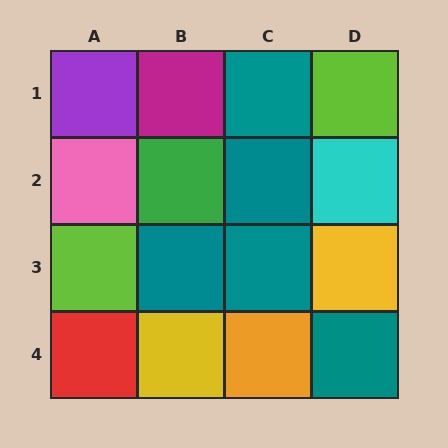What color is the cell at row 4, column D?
Teal.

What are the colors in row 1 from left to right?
Purple, magenta, teal, lime.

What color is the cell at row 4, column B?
Yellow.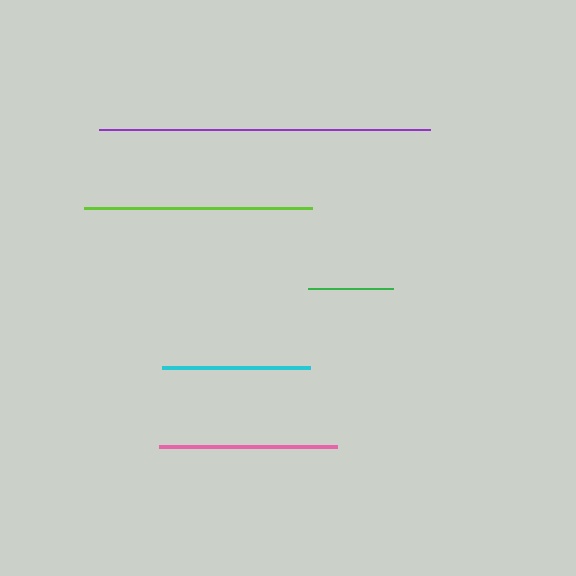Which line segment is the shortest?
The green line is the shortest at approximately 86 pixels.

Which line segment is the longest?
The purple line is the longest at approximately 331 pixels.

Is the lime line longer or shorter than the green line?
The lime line is longer than the green line.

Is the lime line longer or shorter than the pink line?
The lime line is longer than the pink line.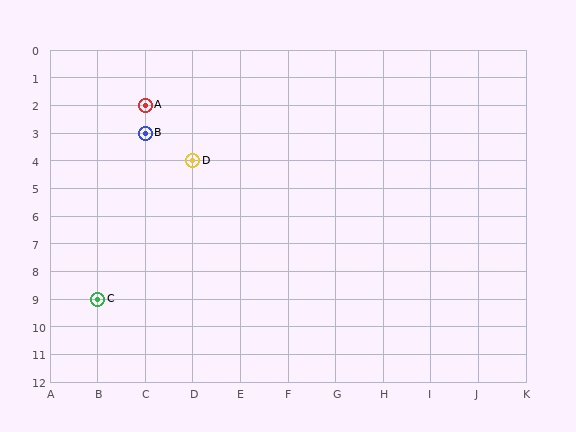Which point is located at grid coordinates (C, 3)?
Point B is at (C, 3).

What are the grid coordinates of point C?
Point C is at grid coordinates (B, 9).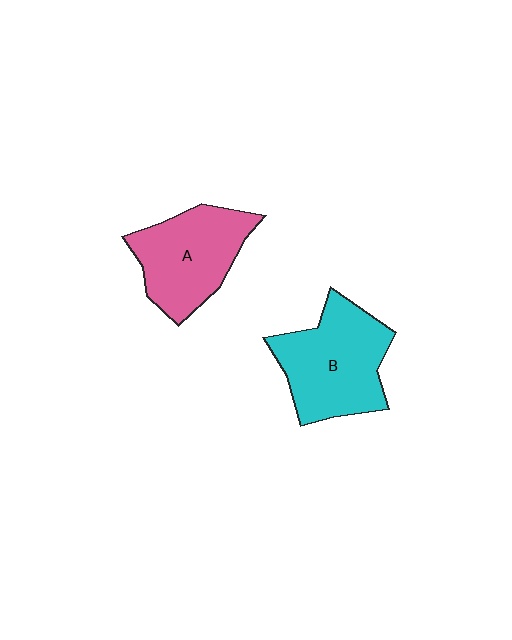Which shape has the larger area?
Shape B (cyan).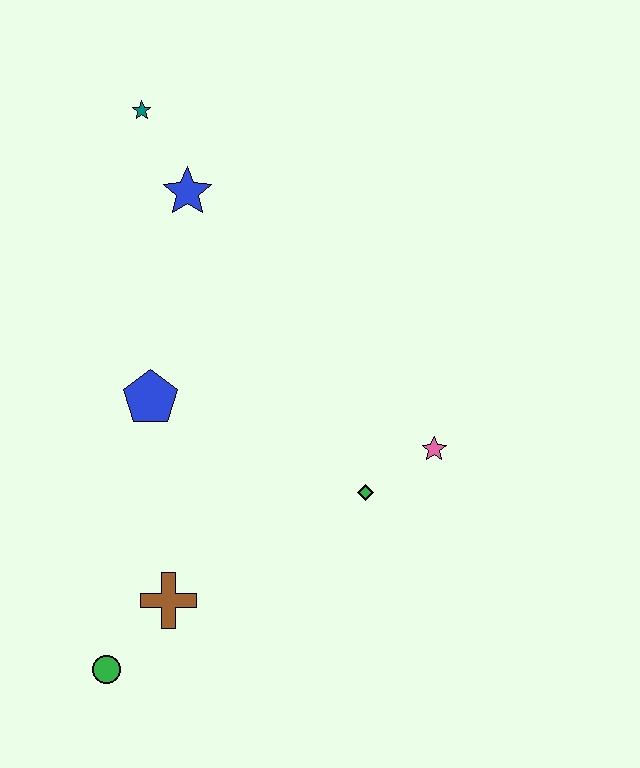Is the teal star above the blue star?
Yes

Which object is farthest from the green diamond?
The teal star is farthest from the green diamond.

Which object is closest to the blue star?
The teal star is closest to the blue star.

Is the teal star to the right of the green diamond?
No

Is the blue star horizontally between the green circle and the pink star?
Yes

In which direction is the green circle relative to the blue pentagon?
The green circle is below the blue pentagon.